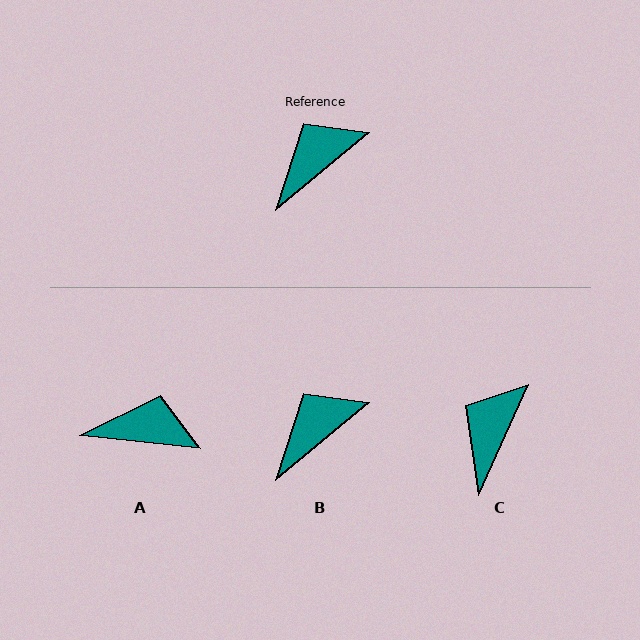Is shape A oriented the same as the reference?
No, it is off by about 46 degrees.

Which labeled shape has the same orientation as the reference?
B.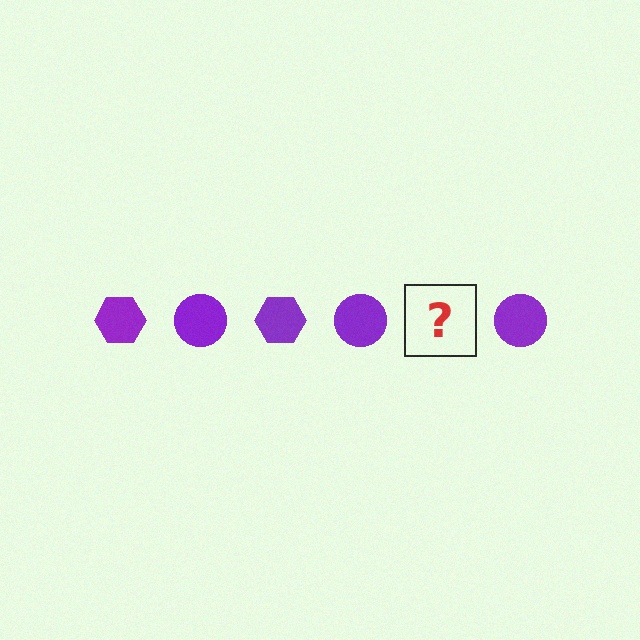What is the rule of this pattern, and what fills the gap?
The rule is that the pattern cycles through hexagon, circle shapes in purple. The gap should be filled with a purple hexagon.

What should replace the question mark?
The question mark should be replaced with a purple hexagon.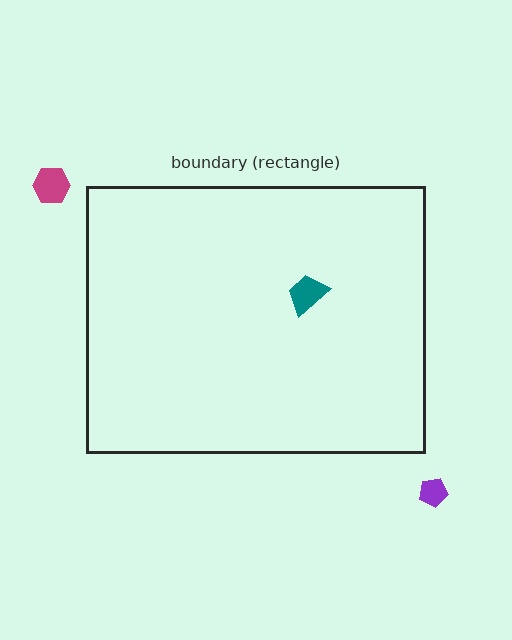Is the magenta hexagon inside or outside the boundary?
Outside.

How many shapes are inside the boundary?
1 inside, 2 outside.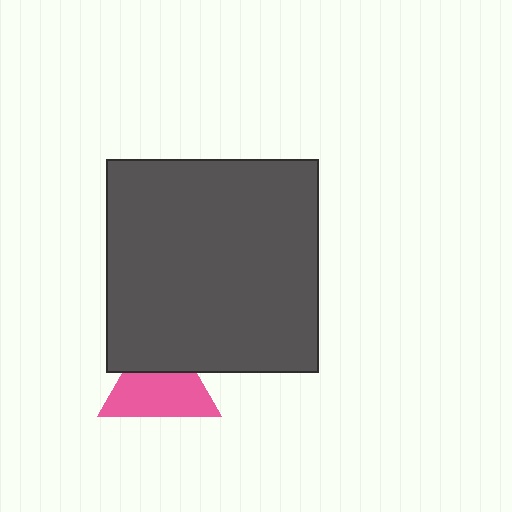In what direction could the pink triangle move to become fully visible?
The pink triangle could move down. That would shift it out from behind the dark gray square entirely.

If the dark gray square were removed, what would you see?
You would see the complete pink triangle.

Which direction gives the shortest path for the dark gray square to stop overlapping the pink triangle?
Moving up gives the shortest separation.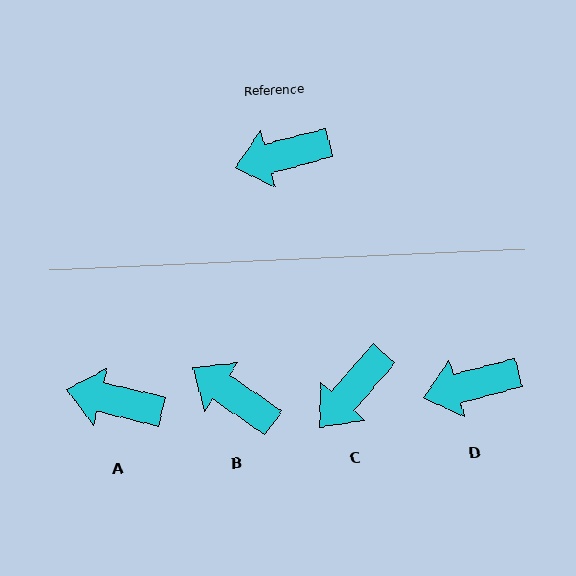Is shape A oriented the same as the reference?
No, it is off by about 28 degrees.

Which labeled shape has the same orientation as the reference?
D.